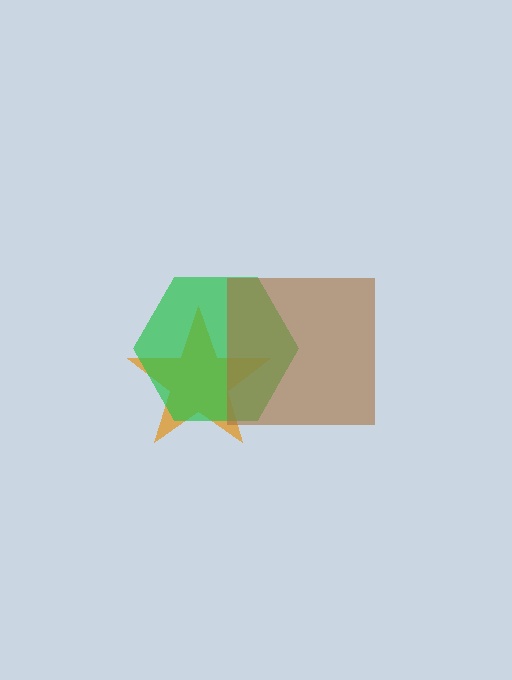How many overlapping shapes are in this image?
There are 3 overlapping shapes in the image.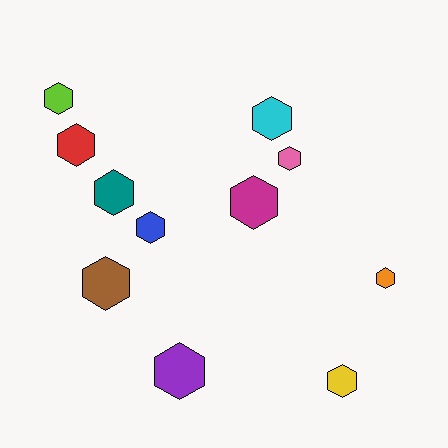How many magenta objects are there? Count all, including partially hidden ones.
There is 1 magenta object.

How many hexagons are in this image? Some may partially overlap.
There are 11 hexagons.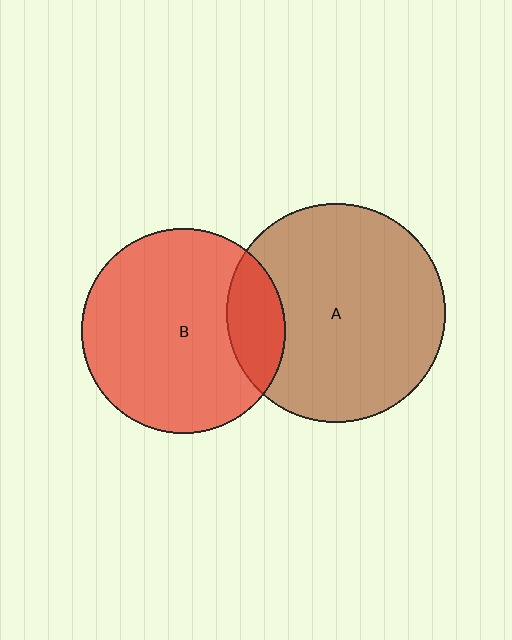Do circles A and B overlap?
Yes.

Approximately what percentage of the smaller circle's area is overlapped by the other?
Approximately 20%.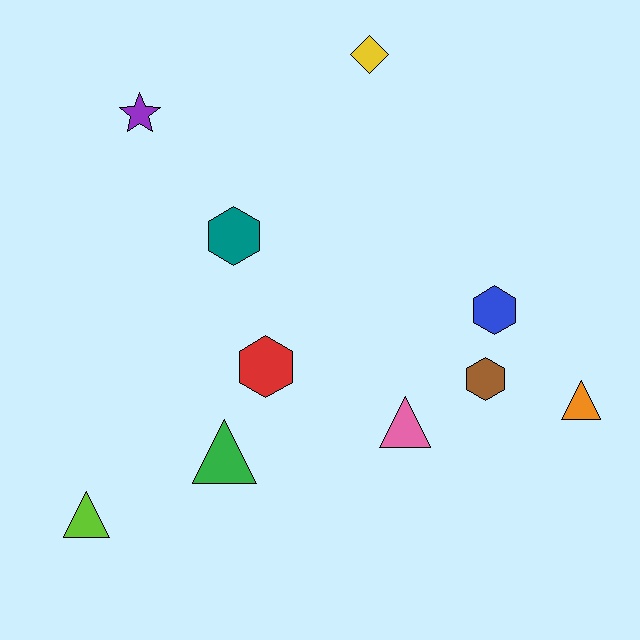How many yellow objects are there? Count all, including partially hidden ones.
There is 1 yellow object.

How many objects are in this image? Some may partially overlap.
There are 10 objects.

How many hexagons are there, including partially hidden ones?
There are 4 hexagons.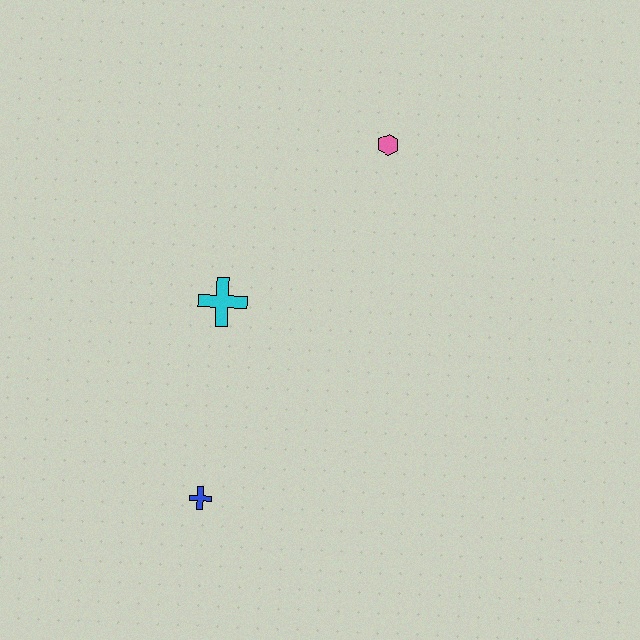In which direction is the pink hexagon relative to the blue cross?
The pink hexagon is above the blue cross.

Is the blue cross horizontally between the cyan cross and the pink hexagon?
No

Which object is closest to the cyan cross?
The blue cross is closest to the cyan cross.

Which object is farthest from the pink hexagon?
The blue cross is farthest from the pink hexagon.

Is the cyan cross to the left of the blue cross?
No